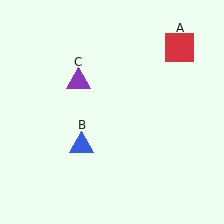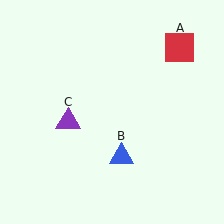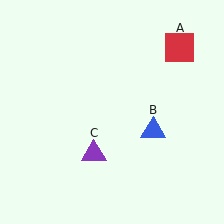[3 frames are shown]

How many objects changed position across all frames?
2 objects changed position: blue triangle (object B), purple triangle (object C).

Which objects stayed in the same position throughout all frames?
Red square (object A) remained stationary.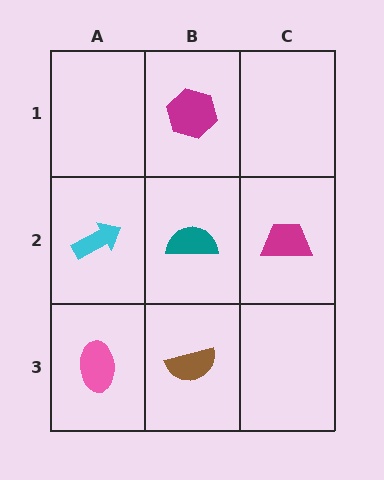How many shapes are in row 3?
2 shapes.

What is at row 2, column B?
A teal semicircle.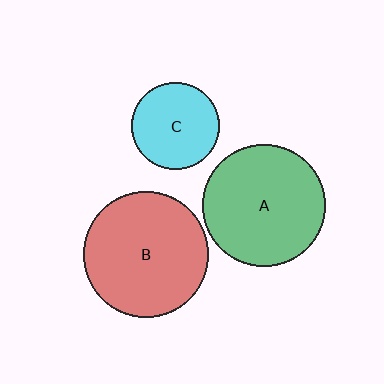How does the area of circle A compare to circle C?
Approximately 2.0 times.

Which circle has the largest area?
Circle B (red).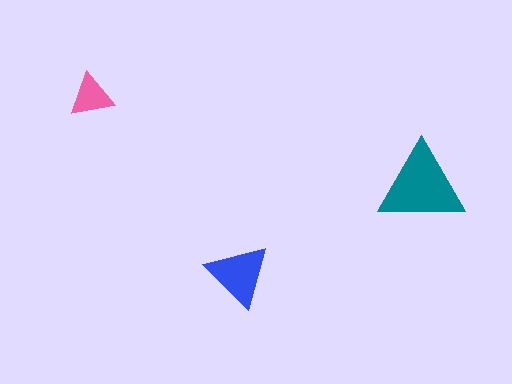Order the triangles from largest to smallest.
the teal one, the blue one, the pink one.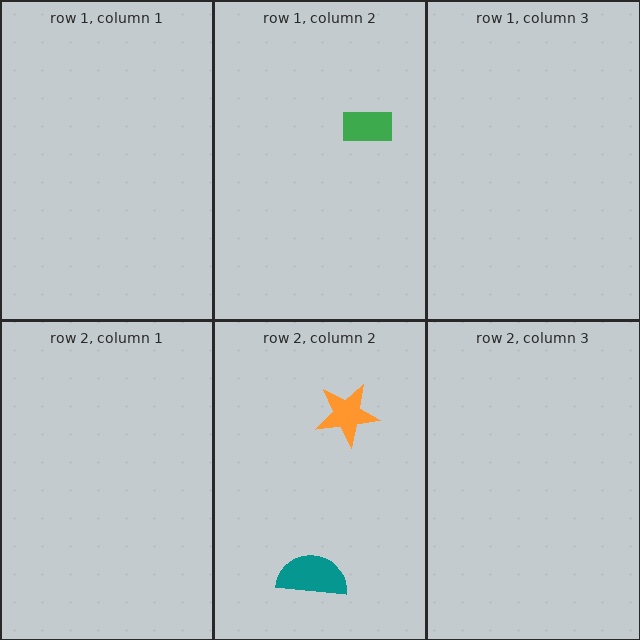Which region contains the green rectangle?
The row 1, column 2 region.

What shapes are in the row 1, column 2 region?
The green rectangle.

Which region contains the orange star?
The row 2, column 2 region.